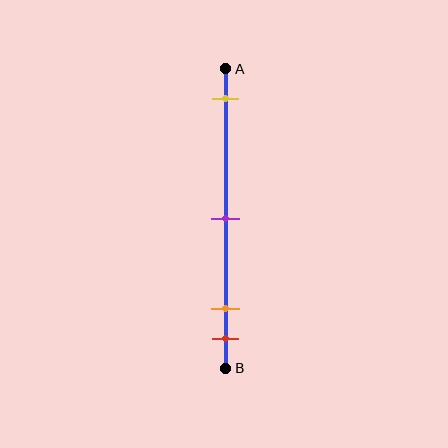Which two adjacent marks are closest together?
The orange and red marks are the closest adjacent pair.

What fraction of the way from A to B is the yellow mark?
The yellow mark is approximately 10% (0.1) of the way from A to B.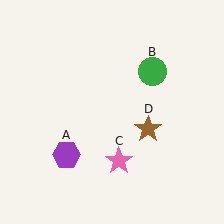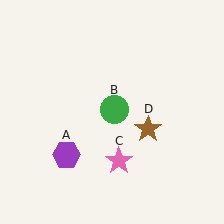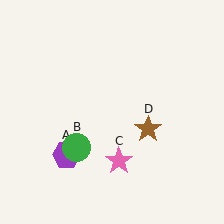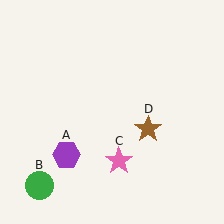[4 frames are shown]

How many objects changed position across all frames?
1 object changed position: green circle (object B).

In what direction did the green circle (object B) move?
The green circle (object B) moved down and to the left.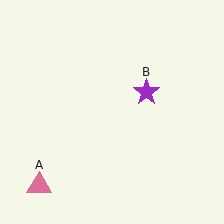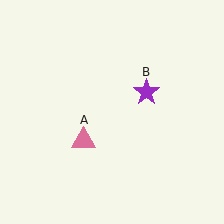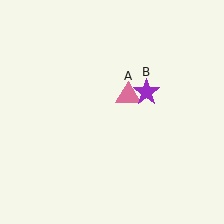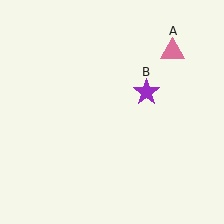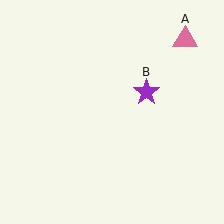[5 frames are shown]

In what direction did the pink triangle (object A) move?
The pink triangle (object A) moved up and to the right.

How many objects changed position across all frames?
1 object changed position: pink triangle (object A).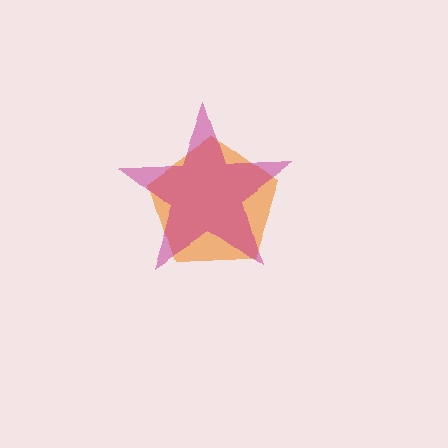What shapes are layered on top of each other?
The layered shapes are: an orange pentagon, a magenta star.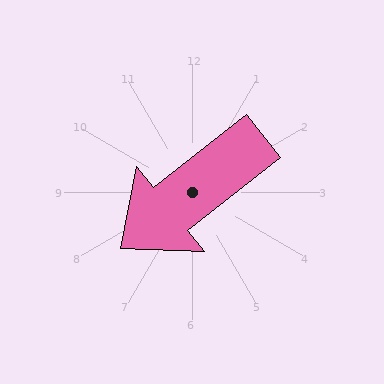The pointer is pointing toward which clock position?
Roughly 8 o'clock.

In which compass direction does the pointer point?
Southwest.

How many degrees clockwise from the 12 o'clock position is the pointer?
Approximately 232 degrees.